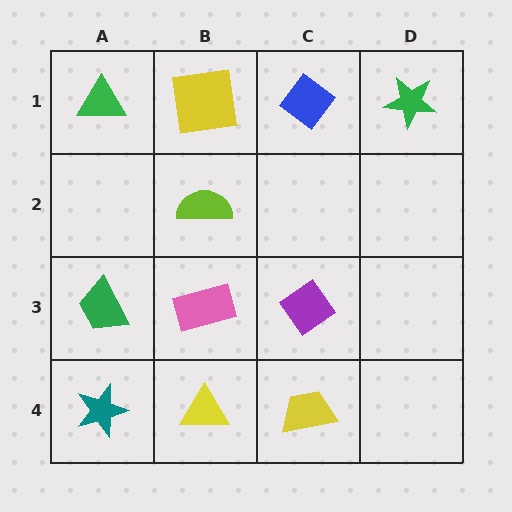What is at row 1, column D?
A green star.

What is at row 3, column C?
A purple diamond.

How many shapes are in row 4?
3 shapes.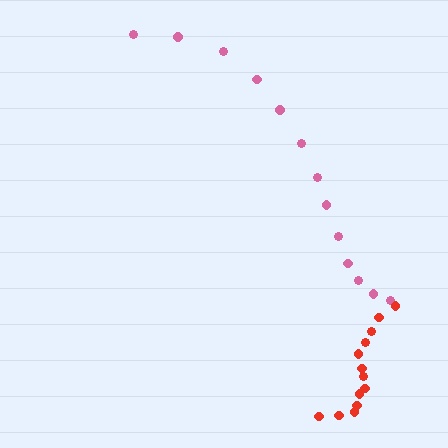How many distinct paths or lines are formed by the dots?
There are 2 distinct paths.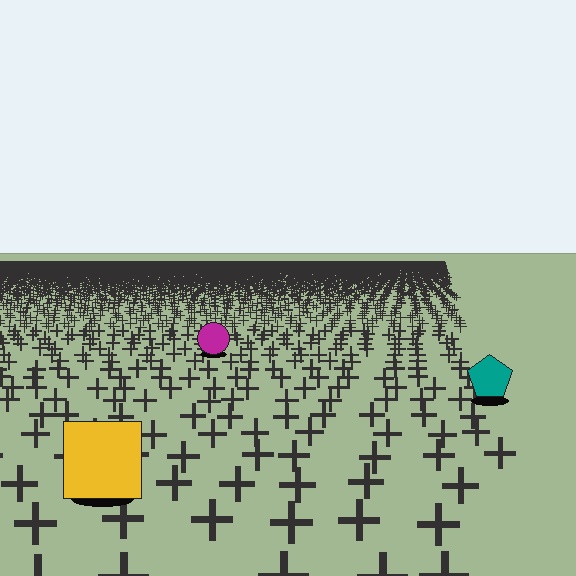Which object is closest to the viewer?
The yellow square is closest. The texture marks near it are larger and more spread out.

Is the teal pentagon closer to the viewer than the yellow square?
No. The yellow square is closer — you can tell from the texture gradient: the ground texture is coarser near it.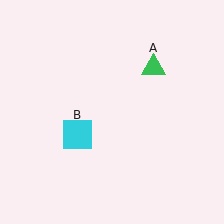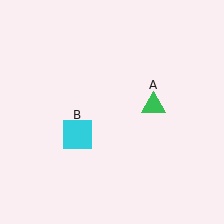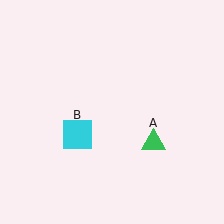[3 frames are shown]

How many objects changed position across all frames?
1 object changed position: green triangle (object A).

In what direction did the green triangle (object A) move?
The green triangle (object A) moved down.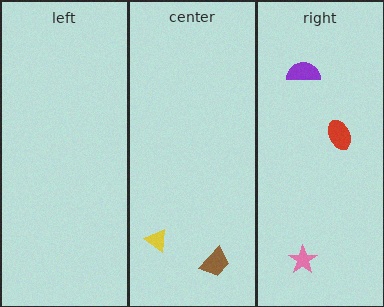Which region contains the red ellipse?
The right region.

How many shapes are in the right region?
3.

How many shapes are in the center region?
2.